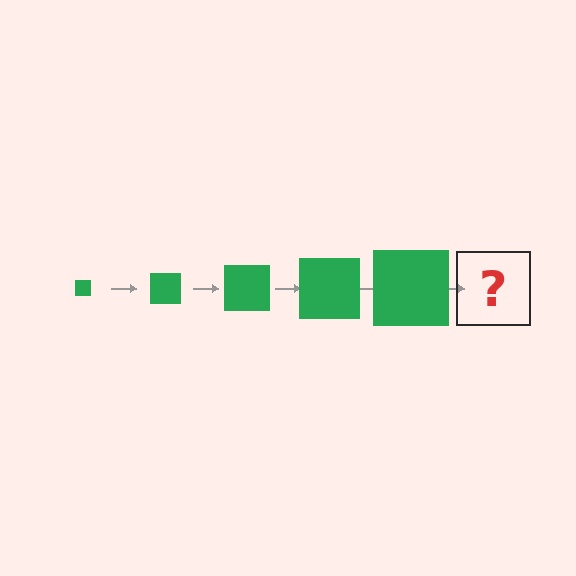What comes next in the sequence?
The next element should be a green square, larger than the previous one.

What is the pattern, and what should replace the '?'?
The pattern is that the square gets progressively larger each step. The '?' should be a green square, larger than the previous one.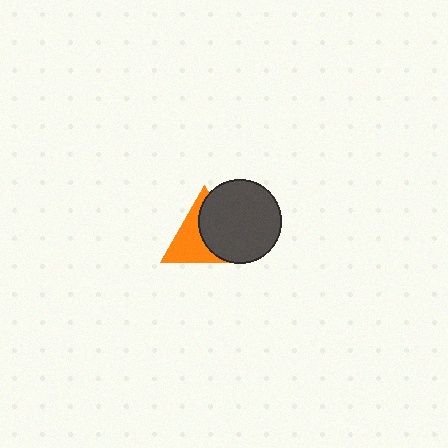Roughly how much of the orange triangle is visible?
About half of it is visible (roughly 50%).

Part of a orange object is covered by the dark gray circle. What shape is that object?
It is a triangle.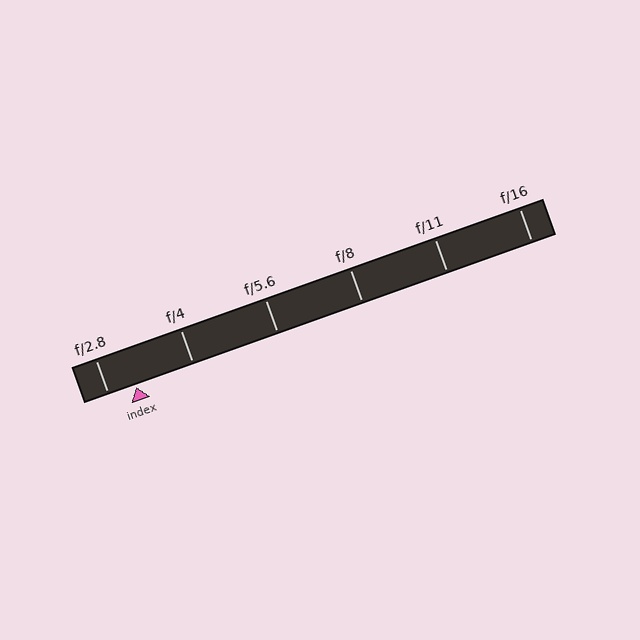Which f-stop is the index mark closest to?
The index mark is closest to f/2.8.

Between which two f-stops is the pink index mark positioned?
The index mark is between f/2.8 and f/4.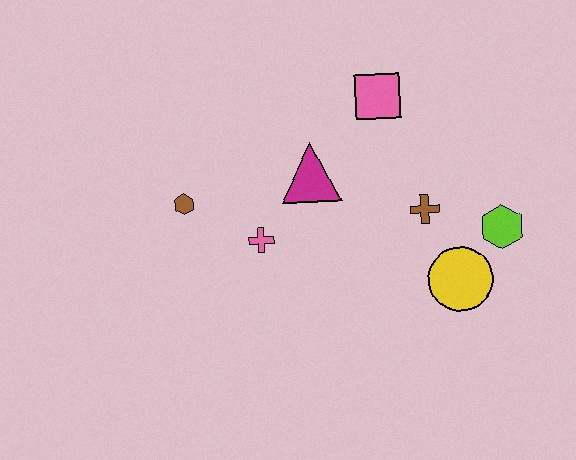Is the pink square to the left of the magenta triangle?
No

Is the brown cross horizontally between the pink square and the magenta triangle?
No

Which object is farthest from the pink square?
The brown hexagon is farthest from the pink square.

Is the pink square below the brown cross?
No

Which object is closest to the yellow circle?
The lime hexagon is closest to the yellow circle.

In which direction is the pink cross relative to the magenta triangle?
The pink cross is below the magenta triangle.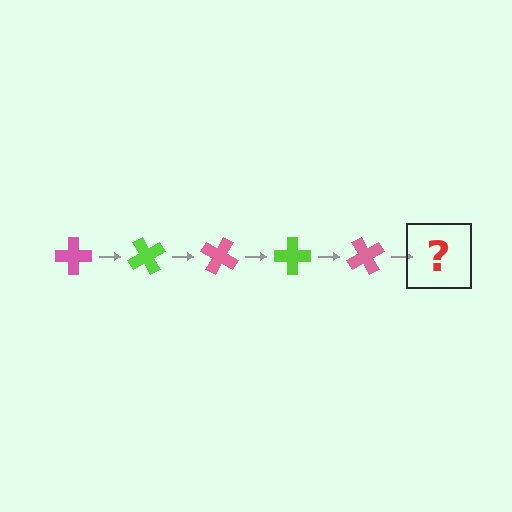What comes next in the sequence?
The next element should be a lime cross, rotated 300 degrees from the start.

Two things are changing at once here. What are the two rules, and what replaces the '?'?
The two rules are that it rotates 60 degrees each step and the color cycles through pink and lime. The '?' should be a lime cross, rotated 300 degrees from the start.